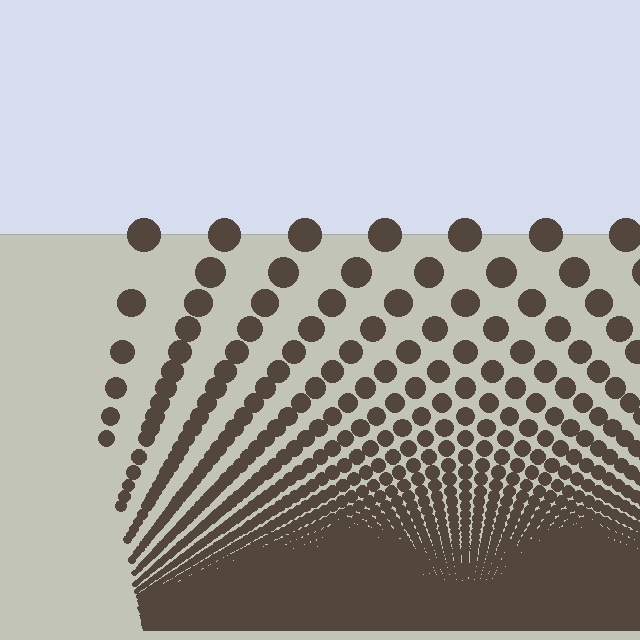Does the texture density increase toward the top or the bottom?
Density increases toward the bottom.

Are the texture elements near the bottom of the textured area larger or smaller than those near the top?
Smaller. The gradient is inverted — elements near the bottom are smaller and denser.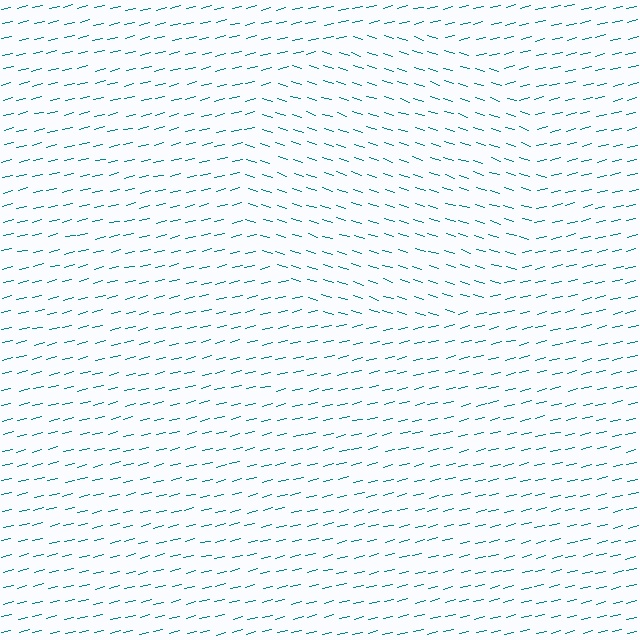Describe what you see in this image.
The image is filled with small teal line segments. A circle region in the image has lines oriented differently from the surrounding lines, creating a visible texture boundary.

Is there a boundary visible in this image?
Yes, there is a texture boundary formed by a change in line orientation.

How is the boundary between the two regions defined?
The boundary is defined purely by a change in line orientation (approximately 31 degrees difference). All lines are the same color and thickness.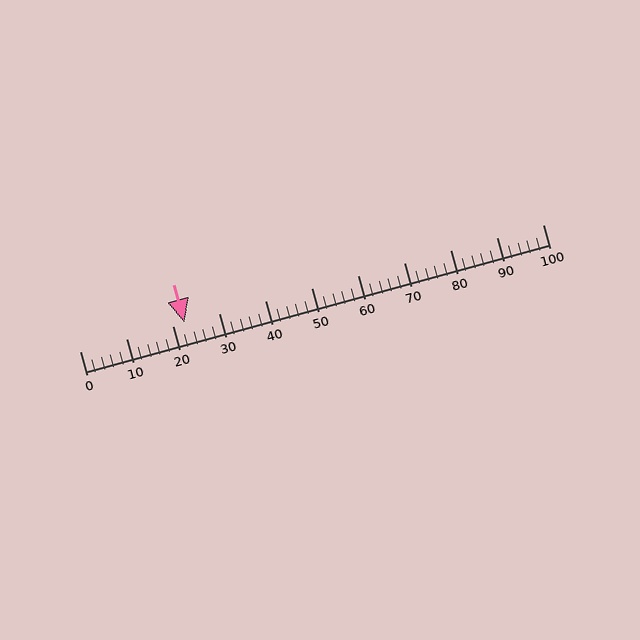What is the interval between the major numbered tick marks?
The major tick marks are spaced 10 units apart.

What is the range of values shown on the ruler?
The ruler shows values from 0 to 100.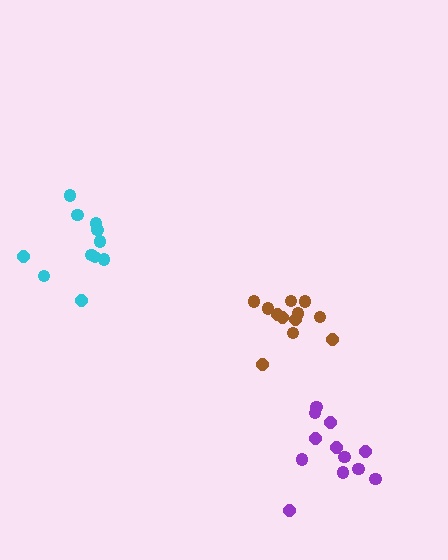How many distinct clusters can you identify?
There are 3 distinct clusters.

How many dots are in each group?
Group 1: 11 dots, Group 2: 12 dots, Group 3: 12 dots (35 total).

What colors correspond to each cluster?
The clusters are colored: cyan, purple, brown.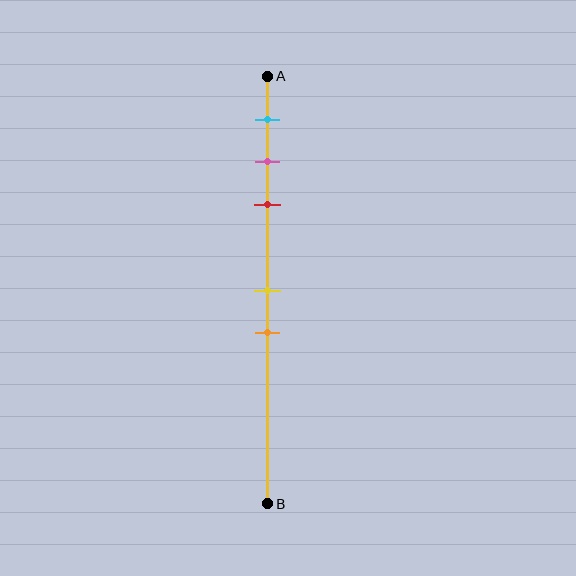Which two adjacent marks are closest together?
The pink and red marks are the closest adjacent pair.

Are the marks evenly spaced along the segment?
No, the marks are not evenly spaced.